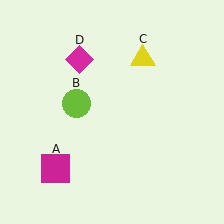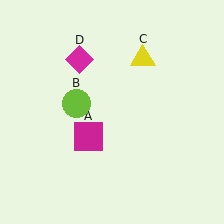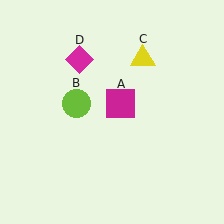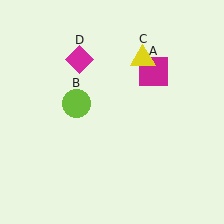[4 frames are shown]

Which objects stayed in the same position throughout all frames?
Lime circle (object B) and yellow triangle (object C) and magenta diamond (object D) remained stationary.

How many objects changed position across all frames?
1 object changed position: magenta square (object A).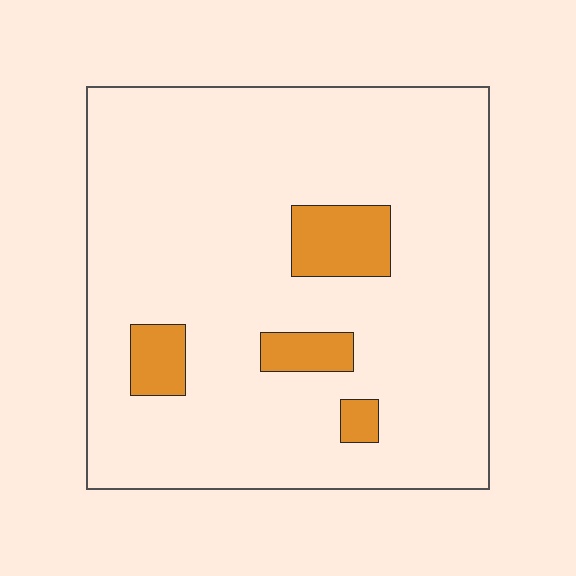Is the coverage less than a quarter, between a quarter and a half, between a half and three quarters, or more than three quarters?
Less than a quarter.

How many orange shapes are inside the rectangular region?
4.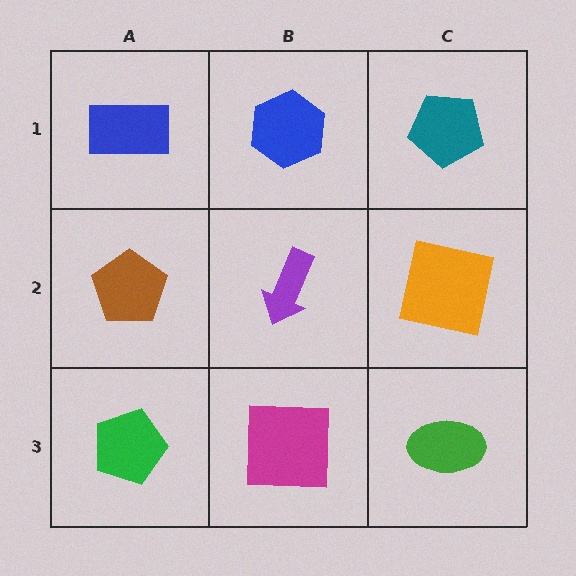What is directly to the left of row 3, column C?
A magenta square.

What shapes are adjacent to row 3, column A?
A brown pentagon (row 2, column A), a magenta square (row 3, column B).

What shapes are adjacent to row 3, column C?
An orange square (row 2, column C), a magenta square (row 3, column B).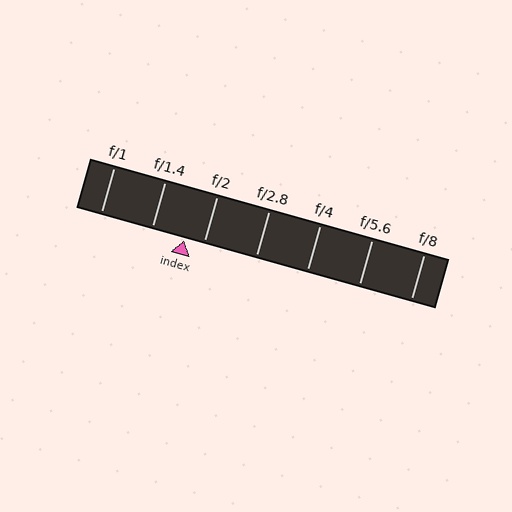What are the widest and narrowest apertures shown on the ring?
The widest aperture shown is f/1 and the narrowest is f/8.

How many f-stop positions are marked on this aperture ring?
There are 7 f-stop positions marked.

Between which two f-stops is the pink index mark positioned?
The index mark is between f/1.4 and f/2.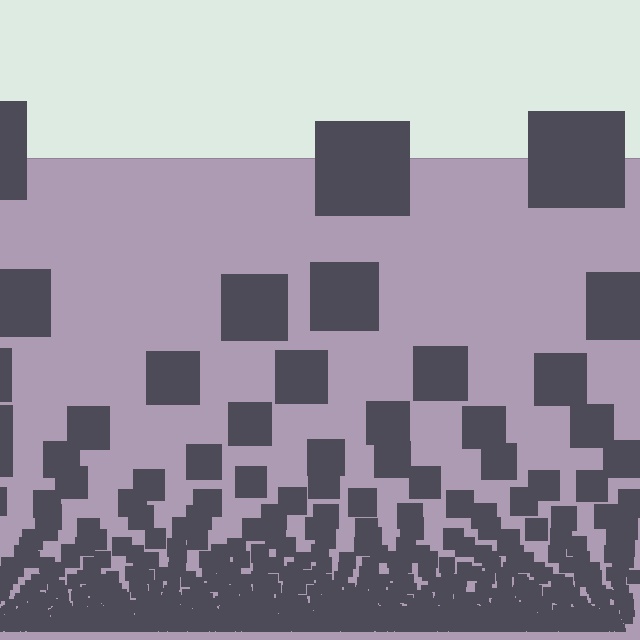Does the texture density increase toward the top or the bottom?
Density increases toward the bottom.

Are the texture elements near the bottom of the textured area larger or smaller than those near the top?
Smaller. The gradient is inverted — elements near the bottom are smaller and denser.